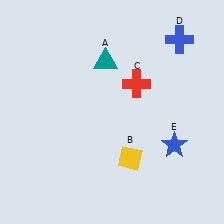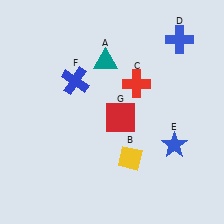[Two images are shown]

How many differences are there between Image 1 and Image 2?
There are 2 differences between the two images.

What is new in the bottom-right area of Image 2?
A red square (G) was added in the bottom-right area of Image 2.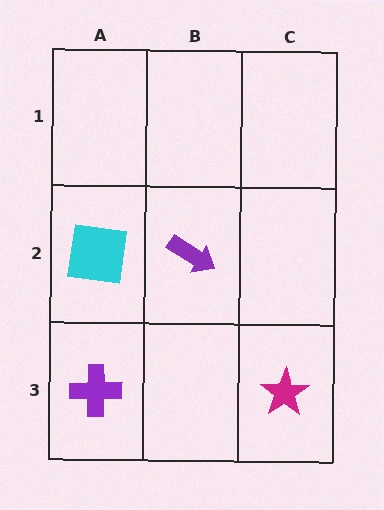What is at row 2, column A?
A cyan square.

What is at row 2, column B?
A purple arrow.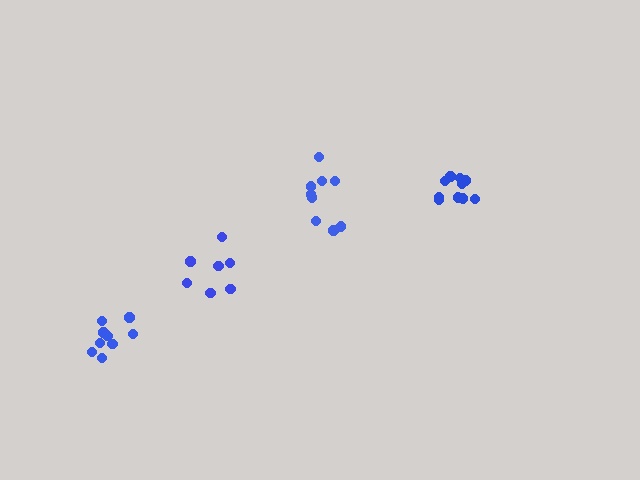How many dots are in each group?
Group 1: 10 dots, Group 2: 9 dots, Group 3: 9 dots, Group 4: 7 dots (35 total).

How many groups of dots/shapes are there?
There are 4 groups.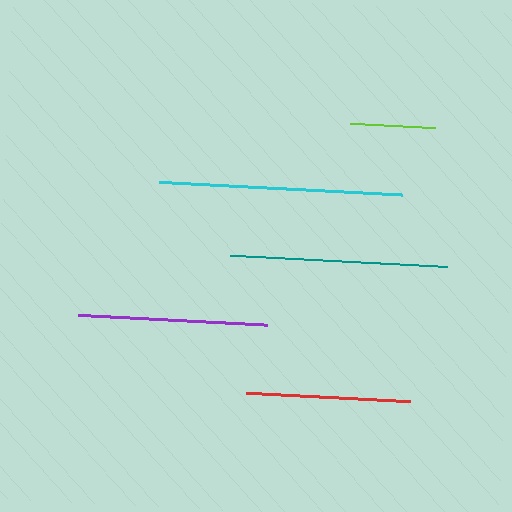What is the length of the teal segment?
The teal segment is approximately 217 pixels long.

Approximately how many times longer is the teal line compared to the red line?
The teal line is approximately 1.3 times the length of the red line.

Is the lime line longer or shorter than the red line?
The red line is longer than the lime line.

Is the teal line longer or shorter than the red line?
The teal line is longer than the red line.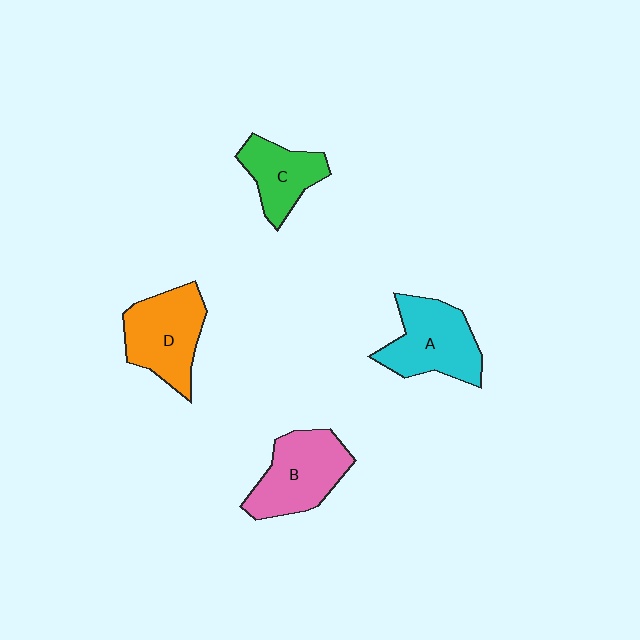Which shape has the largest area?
Shape B (pink).